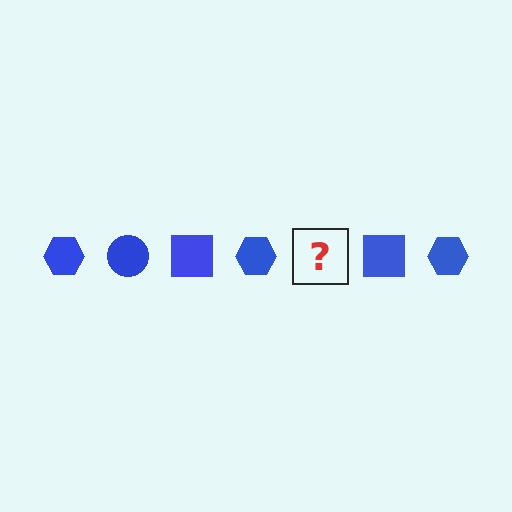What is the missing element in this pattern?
The missing element is a blue circle.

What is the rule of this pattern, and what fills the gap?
The rule is that the pattern cycles through hexagon, circle, square shapes in blue. The gap should be filled with a blue circle.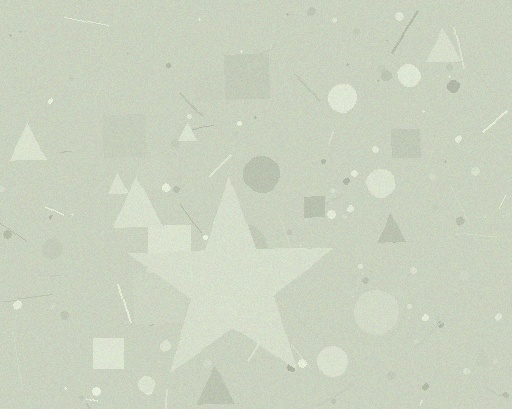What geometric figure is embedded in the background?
A star is embedded in the background.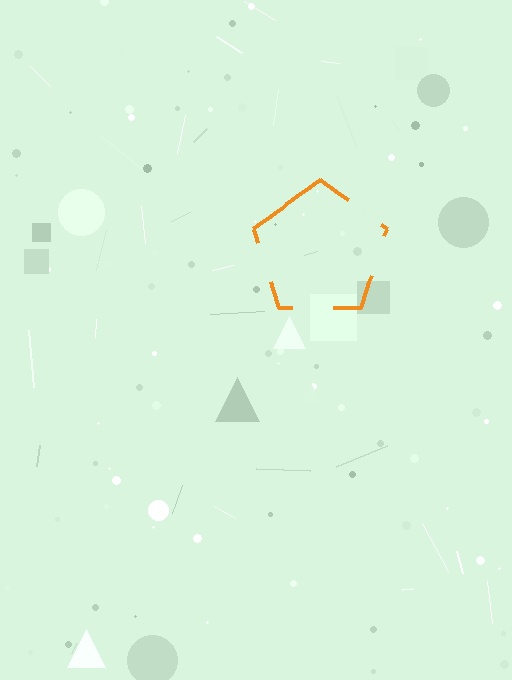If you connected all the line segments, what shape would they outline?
They would outline a pentagon.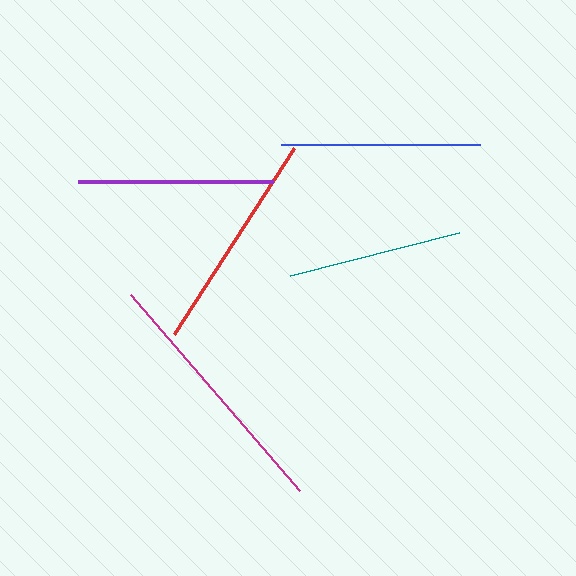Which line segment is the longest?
The magenta line is the longest at approximately 259 pixels.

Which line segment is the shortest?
The teal line is the shortest at approximately 174 pixels.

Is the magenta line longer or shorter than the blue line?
The magenta line is longer than the blue line.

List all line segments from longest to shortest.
From longest to shortest: magenta, red, blue, purple, teal.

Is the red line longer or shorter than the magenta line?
The magenta line is longer than the red line.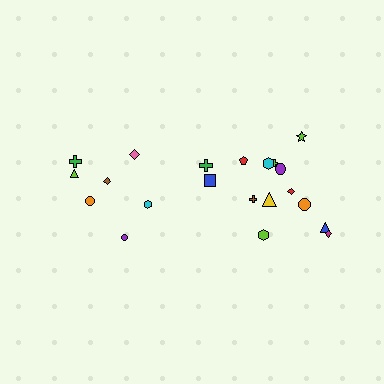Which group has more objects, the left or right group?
The right group.